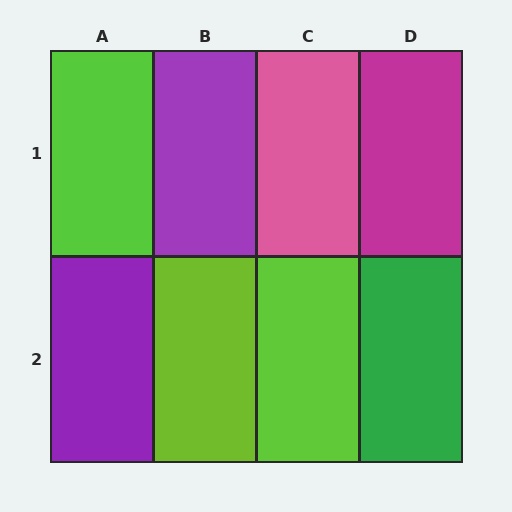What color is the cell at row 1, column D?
Magenta.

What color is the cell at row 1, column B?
Purple.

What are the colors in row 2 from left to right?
Purple, lime, lime, green.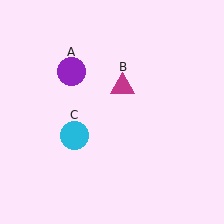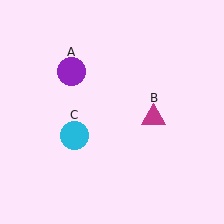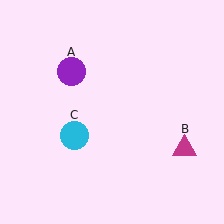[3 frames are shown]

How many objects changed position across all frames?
1 object changed position: magenta triangle (object B).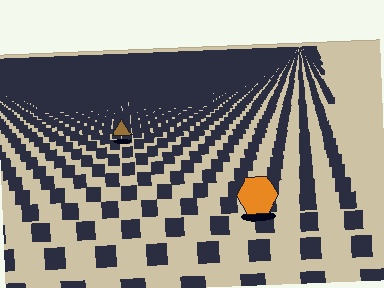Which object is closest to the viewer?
The orange hexagon is closest. The texture marks near it are larger and more spread out.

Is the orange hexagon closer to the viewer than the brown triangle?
Yes. The orange hexagon is closer — you can tell from the texture gradient: the ground texture is coarser near it.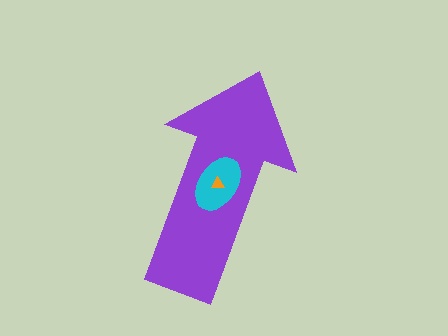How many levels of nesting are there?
3.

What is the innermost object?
The orange triangle.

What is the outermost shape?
The purple arrow.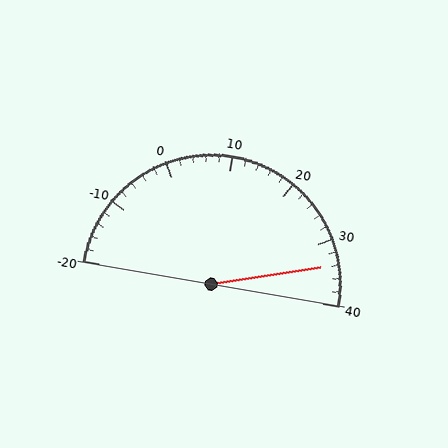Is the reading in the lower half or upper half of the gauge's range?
The reading is in the upper half of the range (-20 to 40).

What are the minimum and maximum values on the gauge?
The gauge ranges from -20 to 40.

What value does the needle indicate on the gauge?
The needle indicates approximately 34.